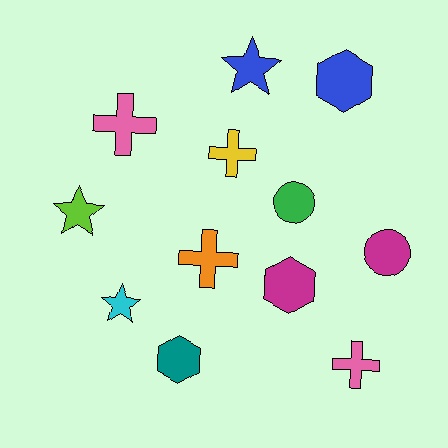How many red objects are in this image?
There are no red objects.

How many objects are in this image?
There are 12 objects.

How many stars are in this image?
There are 3 stars.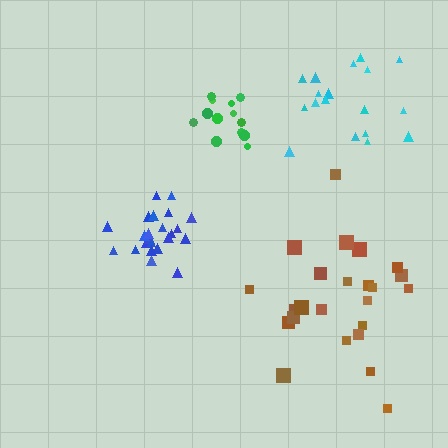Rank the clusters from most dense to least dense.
blue, green, cyan, brown.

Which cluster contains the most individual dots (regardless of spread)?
Brown (24).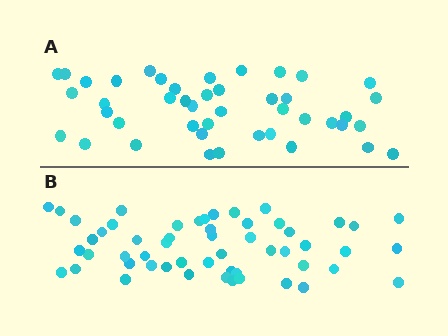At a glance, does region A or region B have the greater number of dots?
Region B (the bottom region) has more dots.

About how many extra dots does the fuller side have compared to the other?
Region B has roughly 10 or so more dots than region A.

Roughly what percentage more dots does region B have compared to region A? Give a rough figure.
About 25% more.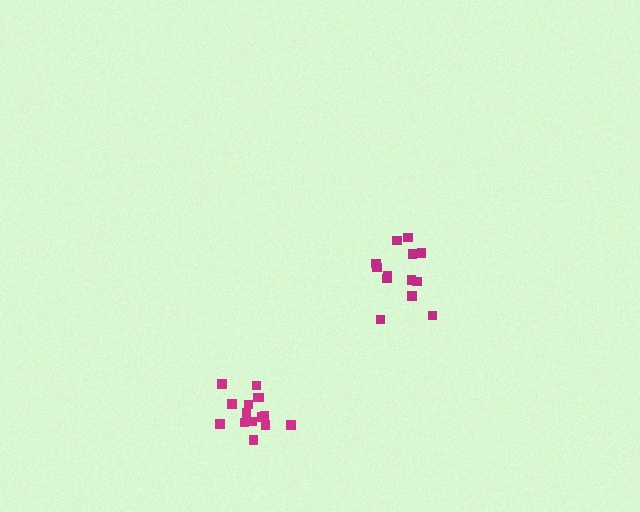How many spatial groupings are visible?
There are 2 spatial groupings.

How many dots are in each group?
Group 1: 13 dots, Group 2: 15 dots (28 total).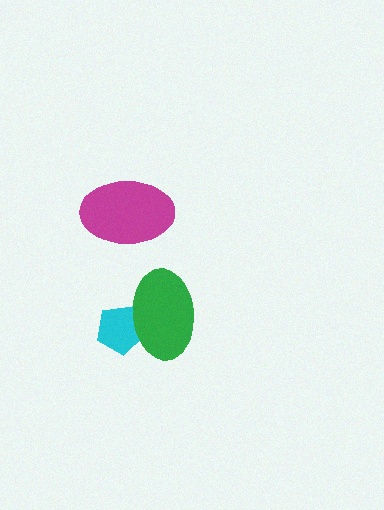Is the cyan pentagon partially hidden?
Yes, it is partially covered by another shape.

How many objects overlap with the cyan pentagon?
1 object overlaps with the cyan pentagon.